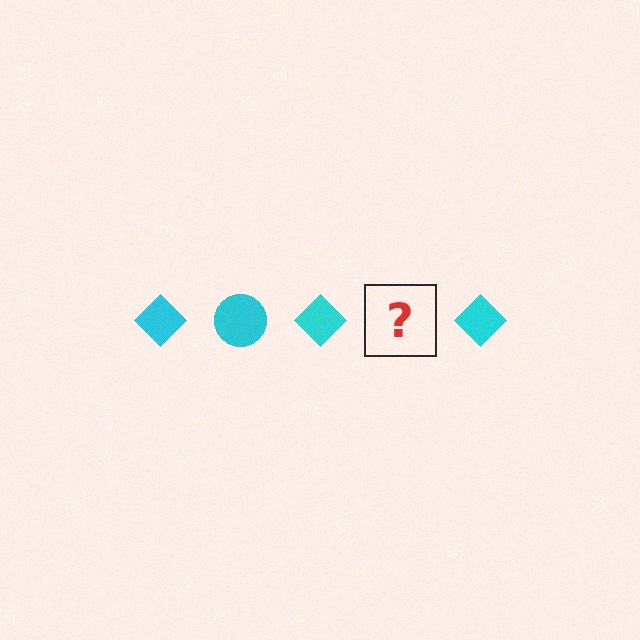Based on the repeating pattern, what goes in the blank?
The blank should be a cyan circle.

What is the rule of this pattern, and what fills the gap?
The rule is that the pattern cycles through diamond, circle shapes in cyan. The gap should be filled with a cyan circle.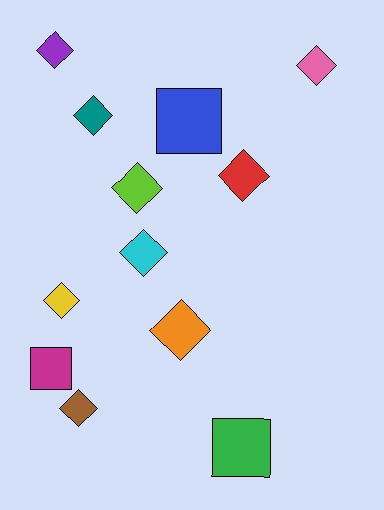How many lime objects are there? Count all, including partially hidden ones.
There is 1 lime object.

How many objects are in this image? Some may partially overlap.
There are 12 objects.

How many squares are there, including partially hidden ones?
There are 3 squares.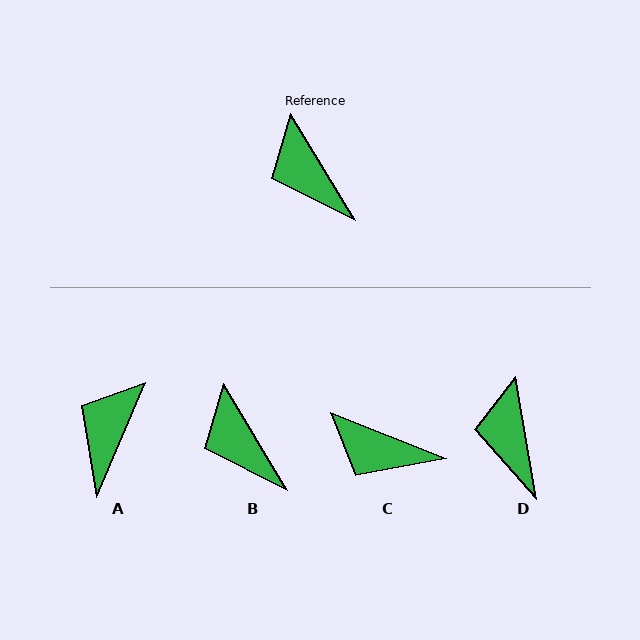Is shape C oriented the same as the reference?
No, it is off by about 37 degrees.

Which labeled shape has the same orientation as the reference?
B.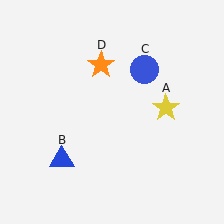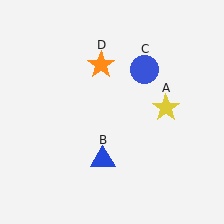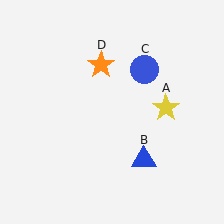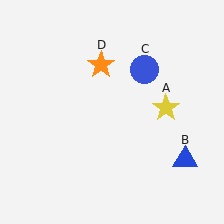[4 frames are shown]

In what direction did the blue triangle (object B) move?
The blue triangle (object B) moved right.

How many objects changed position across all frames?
1 object changed position: blue triangle (object B).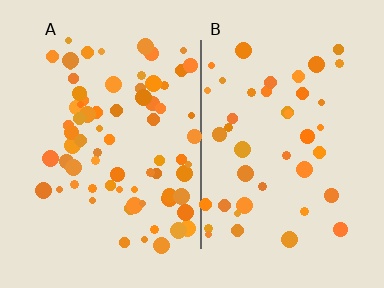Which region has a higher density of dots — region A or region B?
A (the left).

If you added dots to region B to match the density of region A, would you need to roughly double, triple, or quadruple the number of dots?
Approximately double.